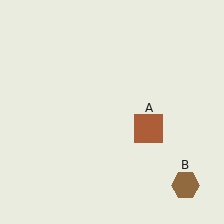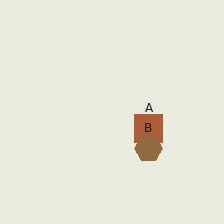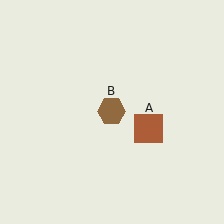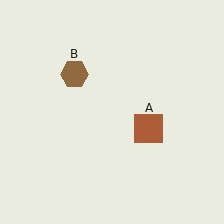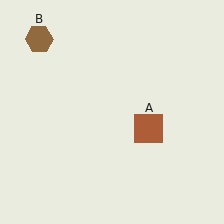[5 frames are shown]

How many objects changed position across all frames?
1 object changed position: brown hexagon (object B).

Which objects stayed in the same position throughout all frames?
Brown square (object A) remained stationary.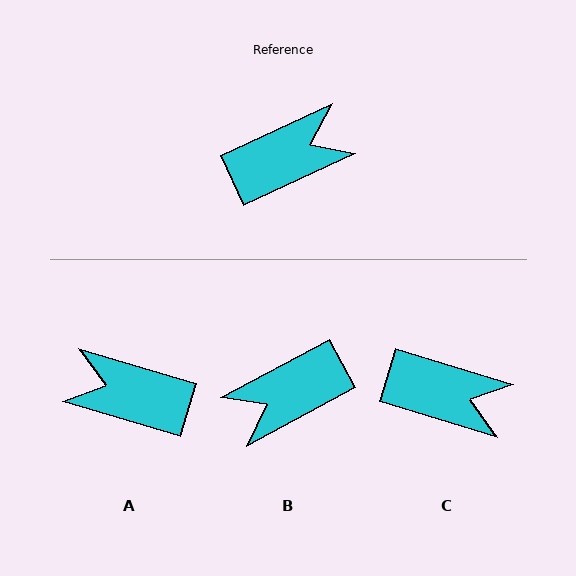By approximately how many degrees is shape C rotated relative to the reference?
Approximately 42 degrees clockwise.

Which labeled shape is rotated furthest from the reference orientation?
B, about 177 degrees away.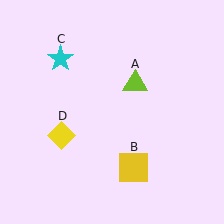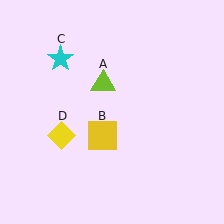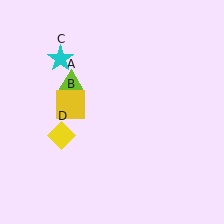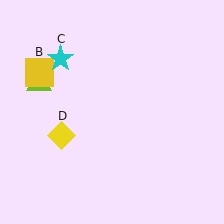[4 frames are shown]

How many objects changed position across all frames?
2 objects changed position: lime triangle (object A), yellow square (object B).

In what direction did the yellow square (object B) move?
The yellow square (object B) moved up and to the left.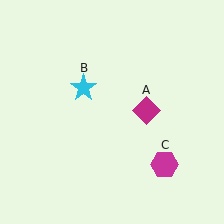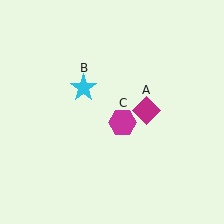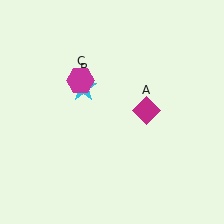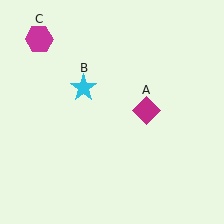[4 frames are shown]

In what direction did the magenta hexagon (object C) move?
The magenta hexagon (object C) moved up and to the left.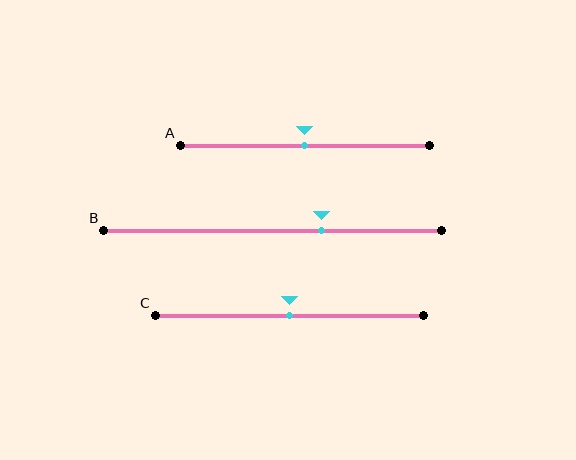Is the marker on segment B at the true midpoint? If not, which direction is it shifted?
No, the marker on segment B is shifted to the right by about 15% of the segment length.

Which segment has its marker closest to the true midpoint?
Segment A has its marker closest to the true midpoint.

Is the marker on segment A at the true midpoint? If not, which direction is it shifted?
Yes, the marker on segment A is at the true midpoint.